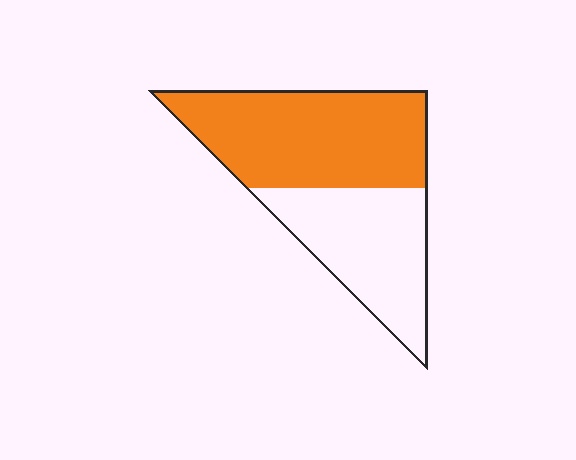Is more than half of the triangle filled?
Yes.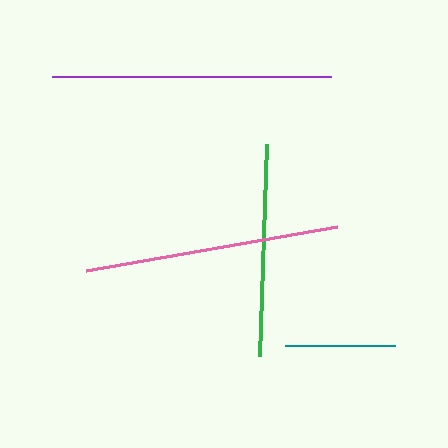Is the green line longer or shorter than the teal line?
The green line is longer than the teal line.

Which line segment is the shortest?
The teal line is the shortest at approximately 110 pixels.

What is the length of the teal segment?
The teal segment is approximately 110 pixels long.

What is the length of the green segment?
The green segment is approximately 212 pixels long.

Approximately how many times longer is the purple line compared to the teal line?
The purple line is approximately 2.5 times the length of the teal line.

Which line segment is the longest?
The purple line is the longest at approximately 279 pixels.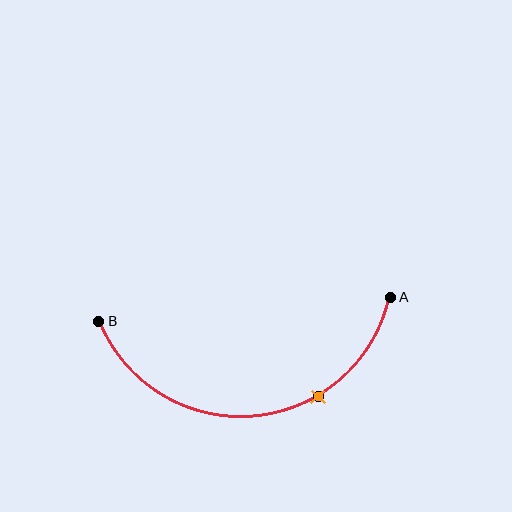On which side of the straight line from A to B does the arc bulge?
The arc bulges below the straight line connecting A and B.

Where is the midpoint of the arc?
The arc midpoint is the point on the curve farthest from the straight line joining A and B. It sits below that line.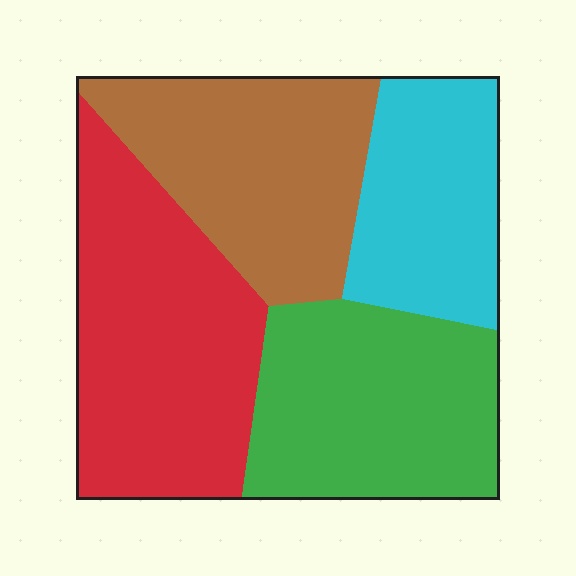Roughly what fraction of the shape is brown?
Brown covers roughly 25% of the shape.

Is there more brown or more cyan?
Brown.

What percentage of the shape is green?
Green covers 26% of the shape.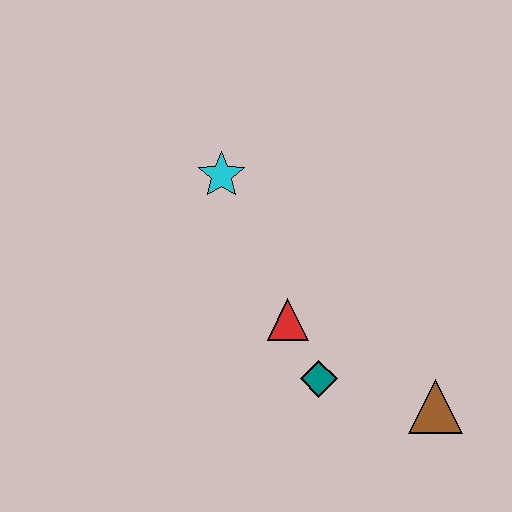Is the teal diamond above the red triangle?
No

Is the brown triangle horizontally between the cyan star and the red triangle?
No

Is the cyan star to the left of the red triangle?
Yes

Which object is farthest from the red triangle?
The brown triangle is farthest from the red triangle.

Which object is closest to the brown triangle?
The teal diamond is closest to the brown triangle.